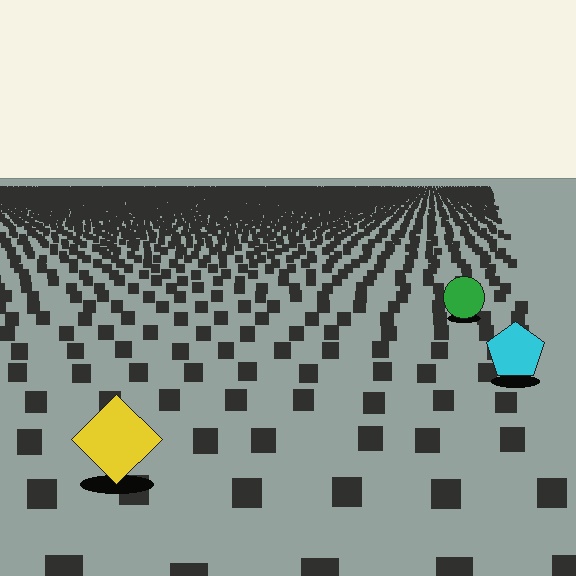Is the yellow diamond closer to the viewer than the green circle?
Yes. The yellow diamond is closer — you can tell from the texture gradient: the ground texture is coarser near it.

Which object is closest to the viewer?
The yellow diamond is closest. The texture marks near it are larger and more spread out.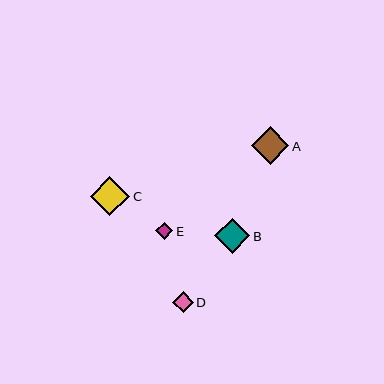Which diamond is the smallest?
Diamond E is the smallest with a size of approximately 17 pixels.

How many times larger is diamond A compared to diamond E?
Diamond A is approximately 2.2 times the size of diamond E.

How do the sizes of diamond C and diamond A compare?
Diamond C and diamond A are approximately the same size.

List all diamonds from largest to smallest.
From largest to smallest: C, A, B, D, E.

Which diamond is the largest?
Diamond C is the largest with a size of approximately 39 pixels.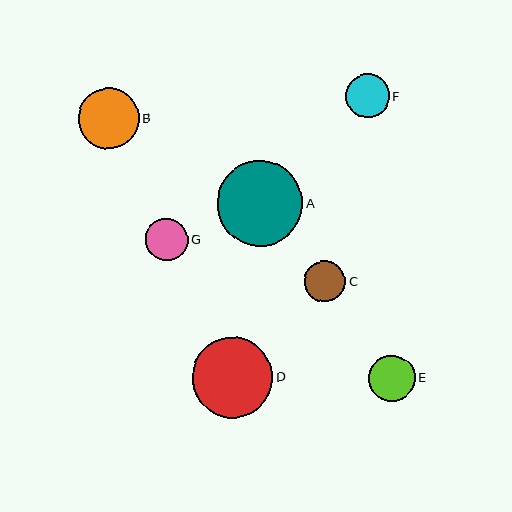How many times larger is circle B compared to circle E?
Circle B is approximately 1.3 times the size of circle E.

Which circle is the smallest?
Circle C is the smallest with a size of approximately 41 pixels.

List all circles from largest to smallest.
From largest to smallest: A, D, B, E, F, G, C.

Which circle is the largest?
Circle A is the largest with a size of approximately 86 pixels.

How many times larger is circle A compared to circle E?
Circle A is approximately 1.8 times the size of circle E.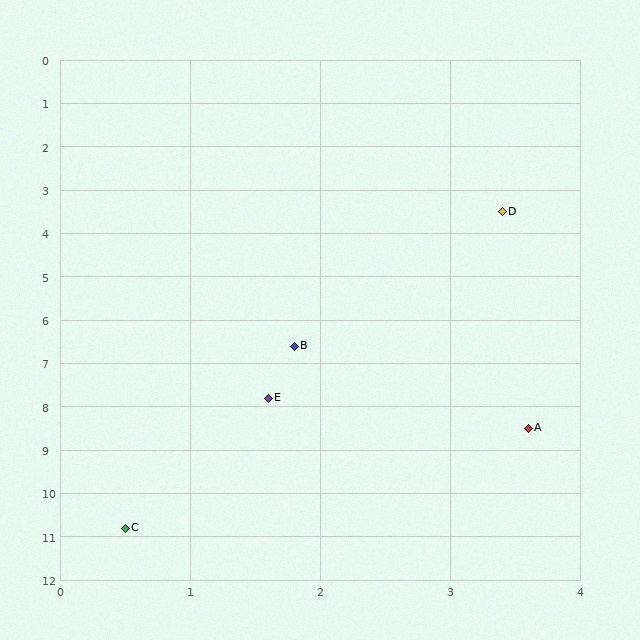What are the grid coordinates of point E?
Point E is at approximately (1.6, 7.8).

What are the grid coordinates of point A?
Point A is at approximately (3.6, 8.5).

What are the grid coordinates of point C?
Point C is at approximately (0.5, 10.8).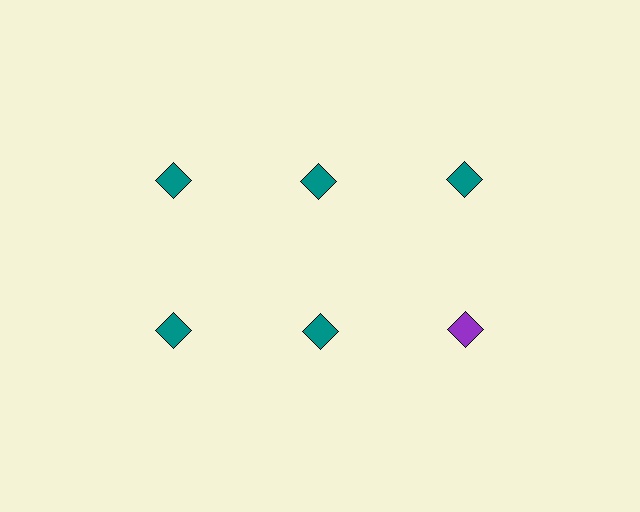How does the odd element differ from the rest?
It has a different color: purple instead of teal.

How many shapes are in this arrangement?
There are 6 shapes arranged in a grid pattern.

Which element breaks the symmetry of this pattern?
The purple diamond in the second row, center column breaks the symmetry. All other shapes are teal diamonds.